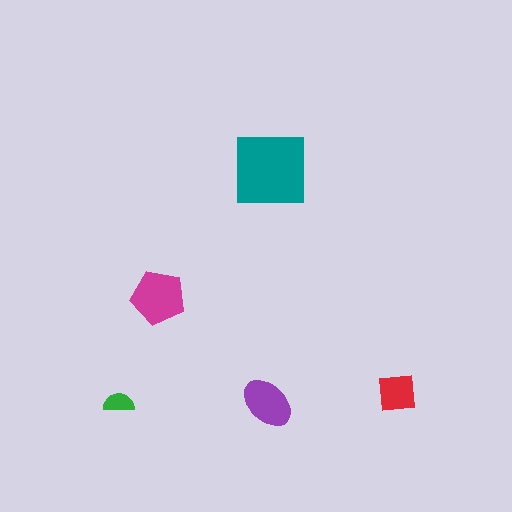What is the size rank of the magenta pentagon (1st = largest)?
2nd.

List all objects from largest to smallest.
The teal square, the magenta pentagon, the purple ellipse, the red square, the green semicircle.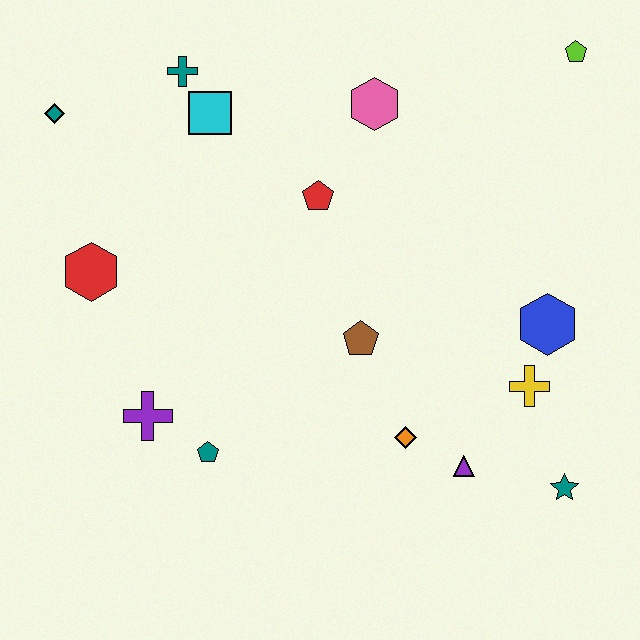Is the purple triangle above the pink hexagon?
No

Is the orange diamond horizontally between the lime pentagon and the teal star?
No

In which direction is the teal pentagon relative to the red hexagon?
The teal pentagon is below the red hexagon.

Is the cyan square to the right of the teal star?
No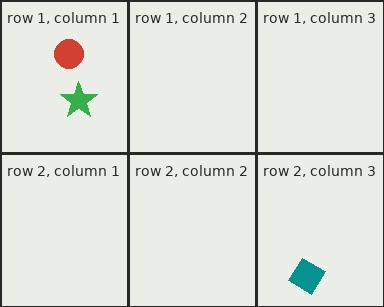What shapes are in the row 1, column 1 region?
The red circle, the green star.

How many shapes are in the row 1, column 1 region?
2.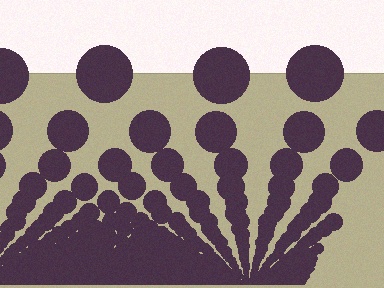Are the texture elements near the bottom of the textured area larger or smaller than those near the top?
Smaller. The gradient is inverted — elements near the bottom are smaller and denser.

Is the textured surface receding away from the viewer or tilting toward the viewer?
The surface appears to tilt toward the viewer. Texture elements get larger and sparser toward the top.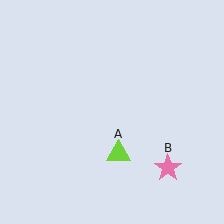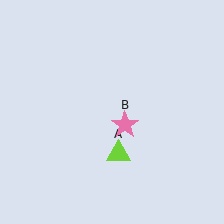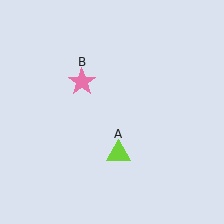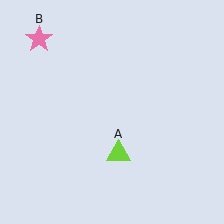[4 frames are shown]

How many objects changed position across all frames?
1 object changed position: pink star (object B).